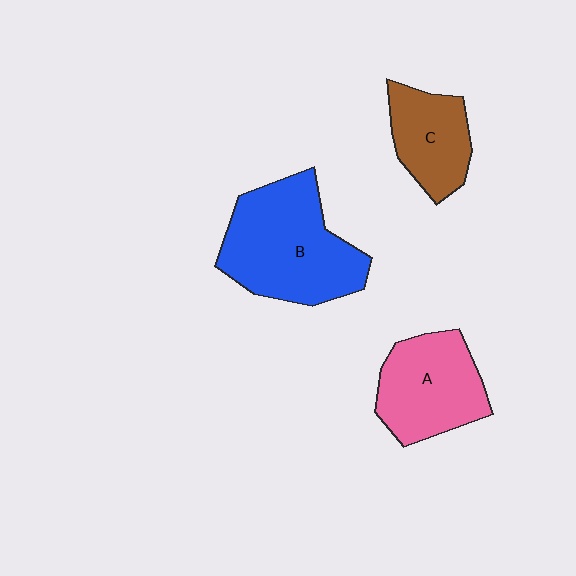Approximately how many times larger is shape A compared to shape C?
Approximately 1.3 times.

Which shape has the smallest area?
Shape C (brown).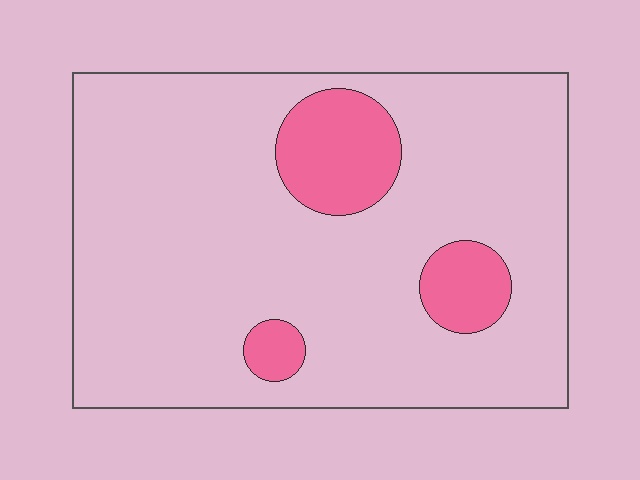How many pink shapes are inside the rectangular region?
3.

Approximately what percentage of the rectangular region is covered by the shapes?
Approximately 15%.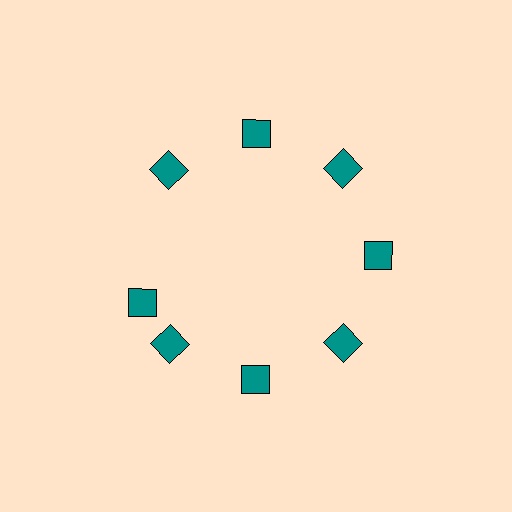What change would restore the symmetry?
The symmetry would be restored by rotating it back into even spacing with its neighbors so that all 8 diamonds sit at equal angles and equal distance from the center.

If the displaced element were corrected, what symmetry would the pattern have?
It would have 8-fold rotational symmetry — the pattern would map onto itself every 45 degrees.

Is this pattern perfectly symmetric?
No. The 8 teal diamonds are arranged in a ring, but one element near the 9 o'clock position is rotated out of alignment along the ring, breaking the 8-fold rotational symmetry.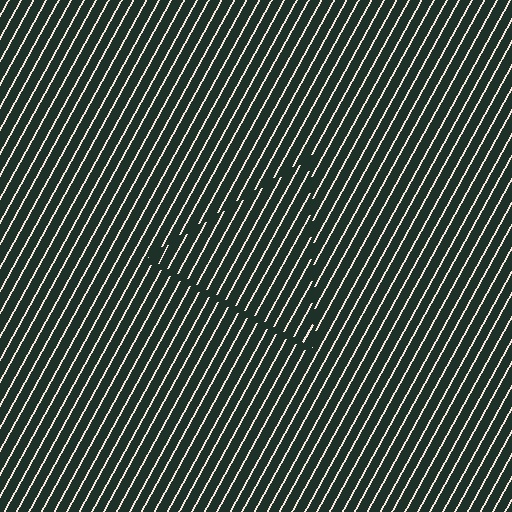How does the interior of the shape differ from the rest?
The interior of the shape contains the same grating, shifted by half a period — the contour is defined by the phase discontinuity where line-ends from the inner and outer gratings abut.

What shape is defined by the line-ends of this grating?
An illusory triangle. The interior of the shape contains the same grating, shifted by half a period — the contour is defined by the phase discontinuity where line-ends from the inner and outer gratings abut.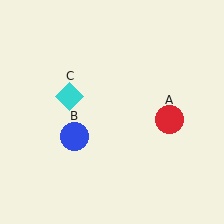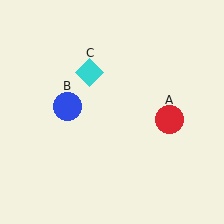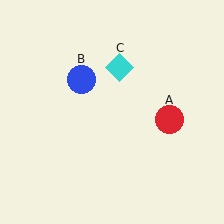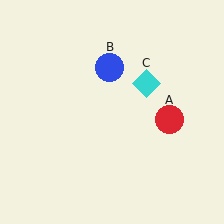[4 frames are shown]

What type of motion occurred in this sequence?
The blue circle (object B), cyan diamond (object C) rotated clockwise around the center of the scene.